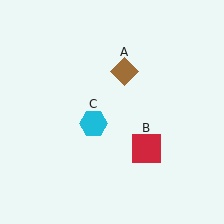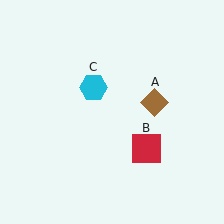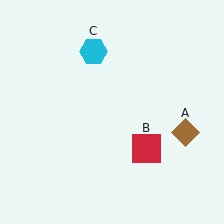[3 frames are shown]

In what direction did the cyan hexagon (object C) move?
The cyan hexagon (object C) moved up.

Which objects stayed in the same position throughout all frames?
Red square (object B) remained stationary.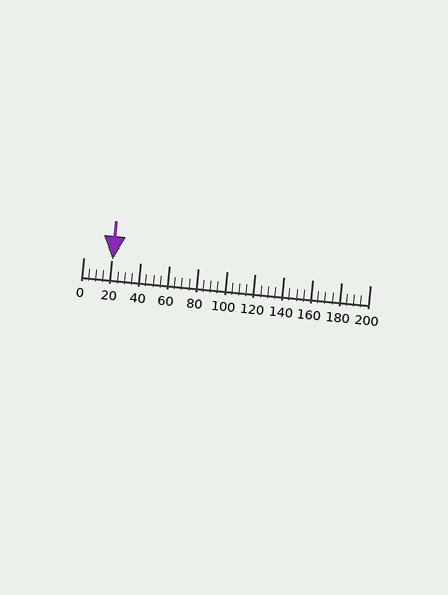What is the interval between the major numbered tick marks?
The major tick marks are spaced 20 units apart.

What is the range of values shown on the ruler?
The ruler shows values from 0 to 200.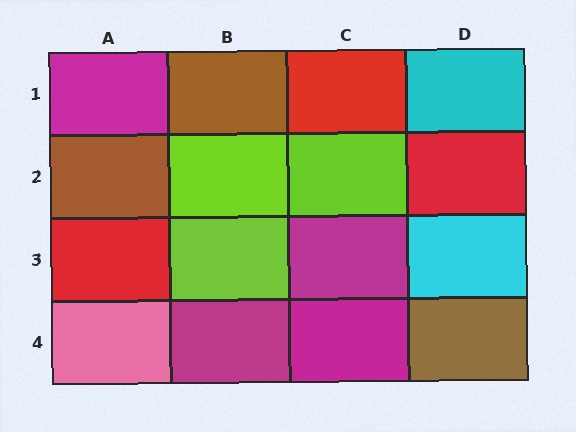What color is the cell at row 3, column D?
Cyan.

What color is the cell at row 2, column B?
Lime.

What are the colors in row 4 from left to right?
Pink, magenta, magenta, brown.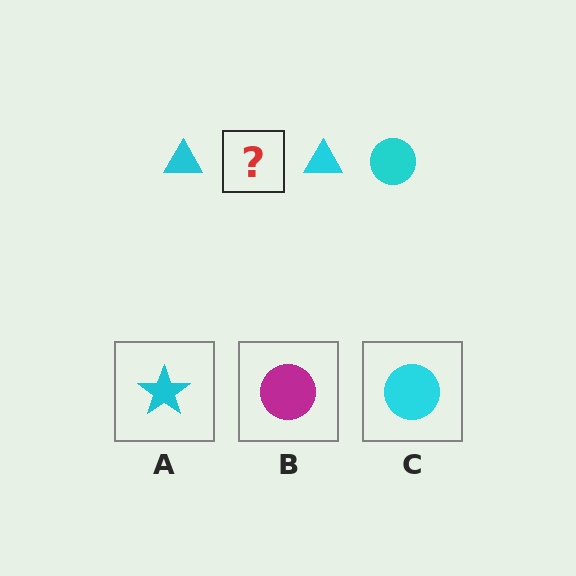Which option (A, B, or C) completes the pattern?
C.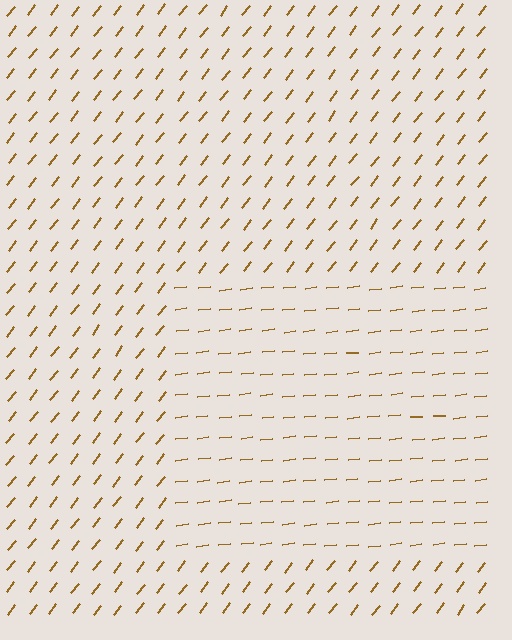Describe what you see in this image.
The image is filled with small brown line segments. A rectangle region in the image has lines oriented differently from the surrounding lines, creating a visible texture boundary.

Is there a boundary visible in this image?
Yes, there is a texture boundary formed by a change in line orientation.